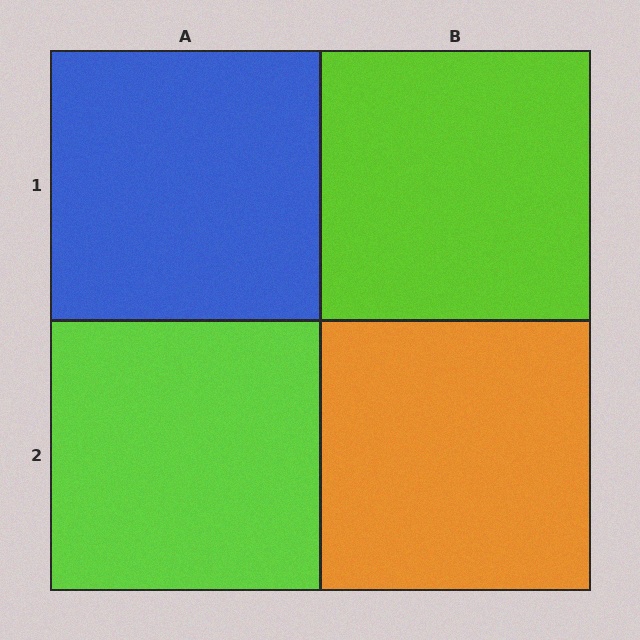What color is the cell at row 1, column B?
Lime.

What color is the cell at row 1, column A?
Blue.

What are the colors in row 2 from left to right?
Lime, orange.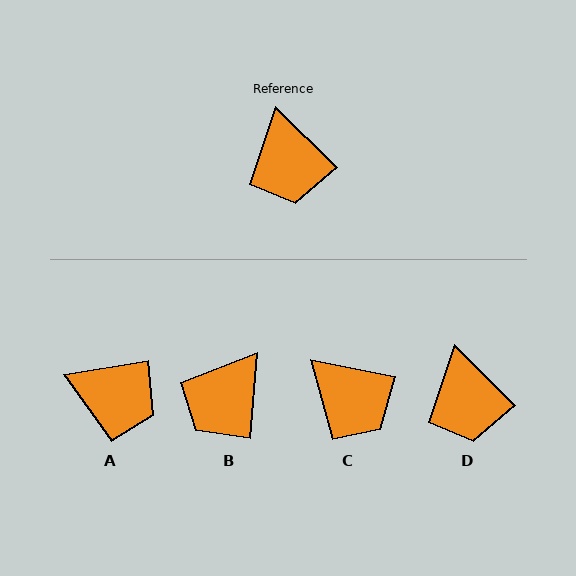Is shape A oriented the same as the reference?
No, it is off by about 54 degrees.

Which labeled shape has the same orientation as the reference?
D.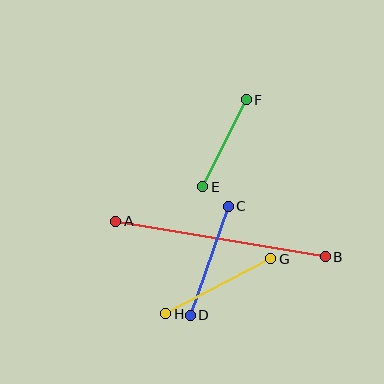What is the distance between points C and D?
The distance is approximately 115 pixels.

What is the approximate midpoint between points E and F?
The midpoint is at approximately (224, 143) pixels.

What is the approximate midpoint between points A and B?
The midpoint is at approximately (221, 239) pixels.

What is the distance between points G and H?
The distance is approximately 119 pixels.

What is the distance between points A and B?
The distance is approximately 213 pixels.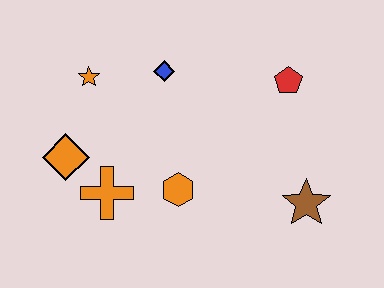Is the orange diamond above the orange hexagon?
Yes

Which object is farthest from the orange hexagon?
The red pentagon is farthest from the orange hexagon.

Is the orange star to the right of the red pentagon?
No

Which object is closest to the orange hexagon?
The orange cross is closest to the orange hexagon.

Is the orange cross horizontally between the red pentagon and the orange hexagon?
No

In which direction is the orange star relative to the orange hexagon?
The orange star is above the orange hexagon.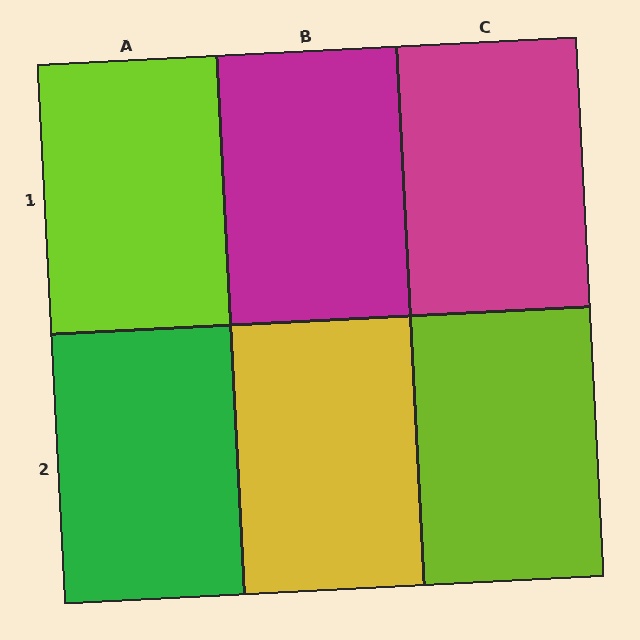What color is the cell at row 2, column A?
Green.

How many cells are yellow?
1 cell is yellow.